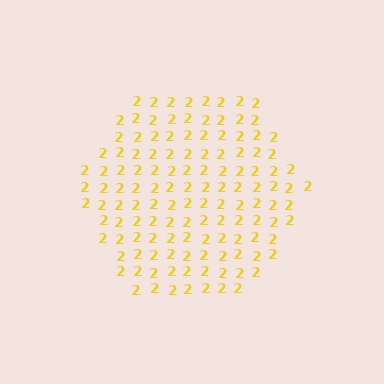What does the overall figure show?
The overall figure shows a hexagon.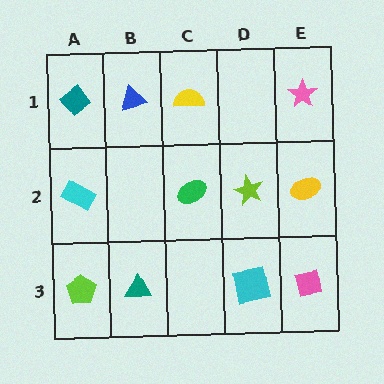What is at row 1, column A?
A teal diamond.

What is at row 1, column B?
A blue triangle.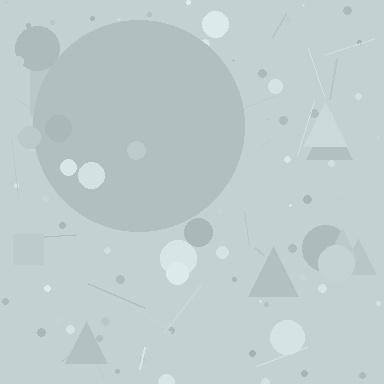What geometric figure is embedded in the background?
A circle is embedded in the background.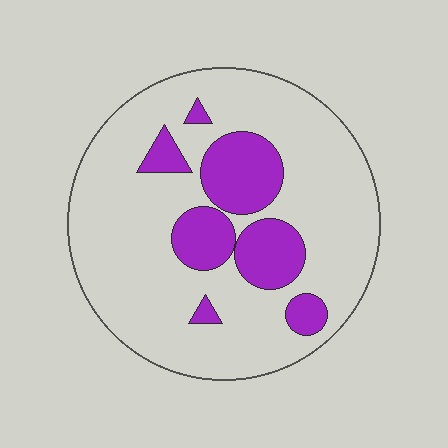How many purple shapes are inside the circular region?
7.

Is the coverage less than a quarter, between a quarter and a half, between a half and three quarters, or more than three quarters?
Less than a quarter.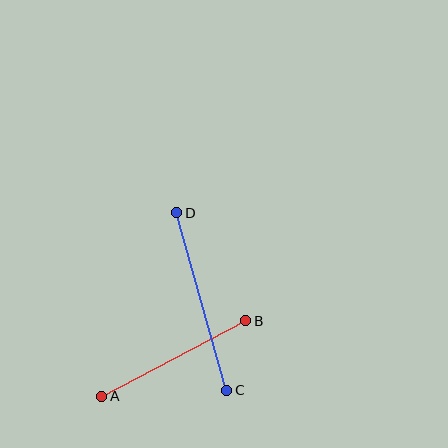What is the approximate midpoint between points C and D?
The midpoint is at approximately (202, 302) pixels.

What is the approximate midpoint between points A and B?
The midpoint is at approximately (174, 358) pixels.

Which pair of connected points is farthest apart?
Points C and D are farthest apart.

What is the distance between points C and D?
The distance is approximately 184 pixels.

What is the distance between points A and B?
The distance is approximately 163 pixels.